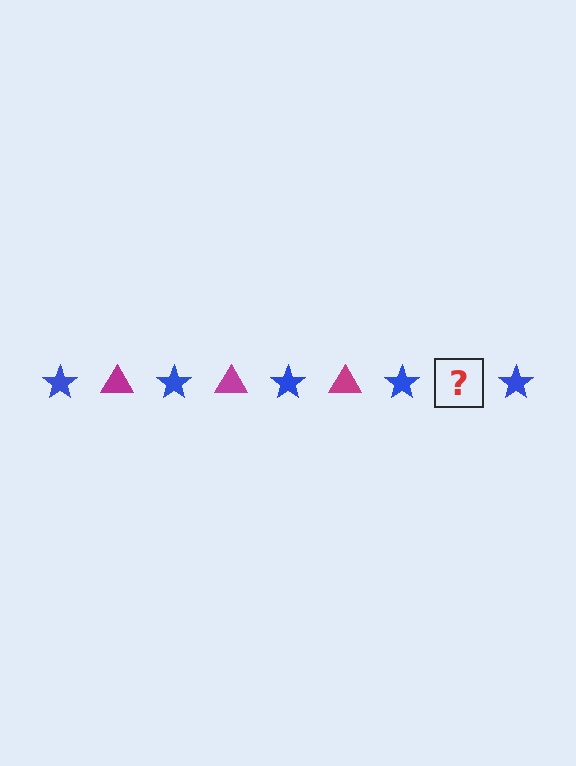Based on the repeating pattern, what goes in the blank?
The blank should be a magenta triangle.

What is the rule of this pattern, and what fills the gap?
The rule is that the pattern alternates between blue star and magenta triangle. The gap should be filled with a magenta triangle.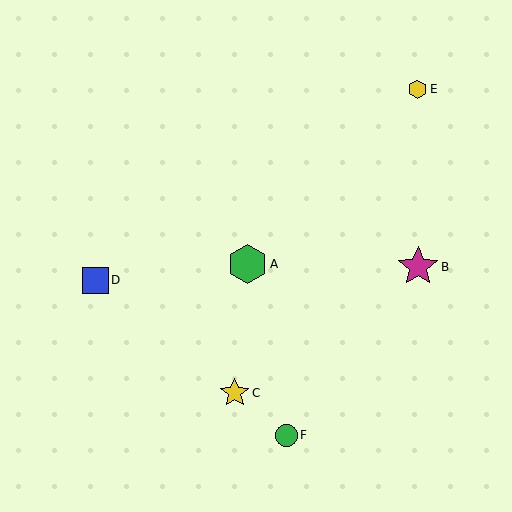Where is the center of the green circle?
The center of the green circle is at (286, 435).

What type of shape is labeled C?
Shape C is a yellow star.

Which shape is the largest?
The magenta star (labeled B) is the largest.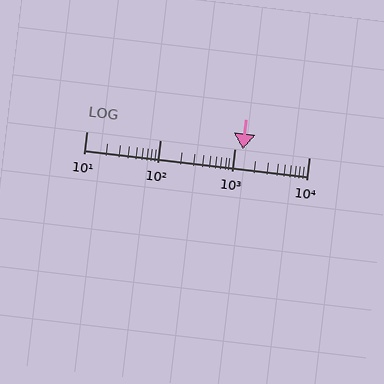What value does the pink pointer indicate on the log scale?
The pointer indicates approximately 1300.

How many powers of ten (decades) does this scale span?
The scale spans 3 decades, from 10 to 10000.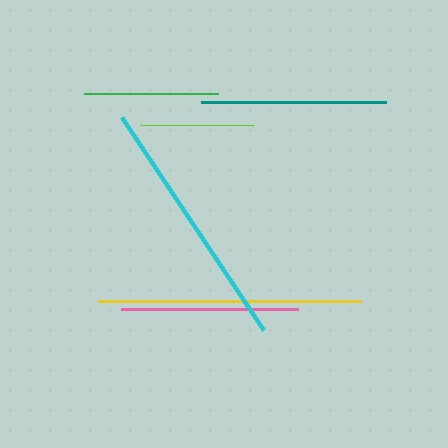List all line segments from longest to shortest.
From longest to shortest: yellow, cyan, teal, pink, green, lime.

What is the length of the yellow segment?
The yellow segment is approximately 263 pixels long.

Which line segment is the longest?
The yellow line is the longest at approximately 263 pixels.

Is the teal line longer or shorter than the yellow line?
The yellow line is longer than the teal line.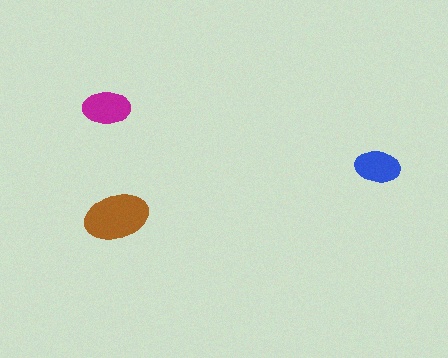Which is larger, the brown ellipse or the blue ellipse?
The brown one.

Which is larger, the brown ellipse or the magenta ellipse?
The brown one.